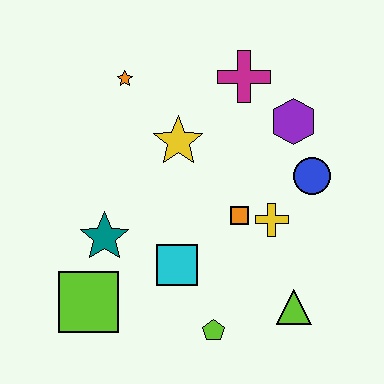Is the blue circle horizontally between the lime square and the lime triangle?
No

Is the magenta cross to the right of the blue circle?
No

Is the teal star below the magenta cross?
Yes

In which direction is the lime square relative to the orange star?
The lime square is below the orange star.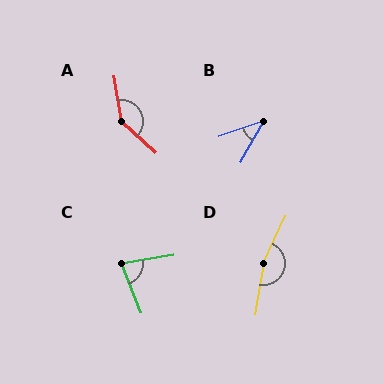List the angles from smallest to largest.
B (42°), C (78°), A (141°), D (164°).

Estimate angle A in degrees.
Approximately 141 degrees.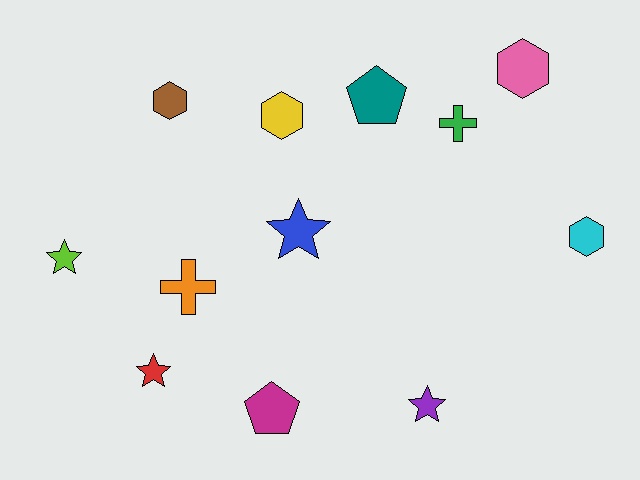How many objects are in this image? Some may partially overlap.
There are 12 objects.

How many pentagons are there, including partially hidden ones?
There are 2 pentagons.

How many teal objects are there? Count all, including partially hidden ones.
There is 1 teal object.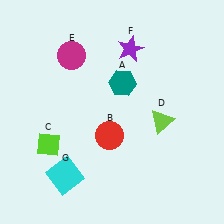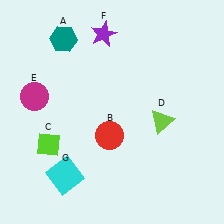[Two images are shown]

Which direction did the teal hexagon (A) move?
The teal hexagon (A) moved left.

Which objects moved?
The objects that moved are: the teal hexagon (A), the magenta circle (E), the purple star (F).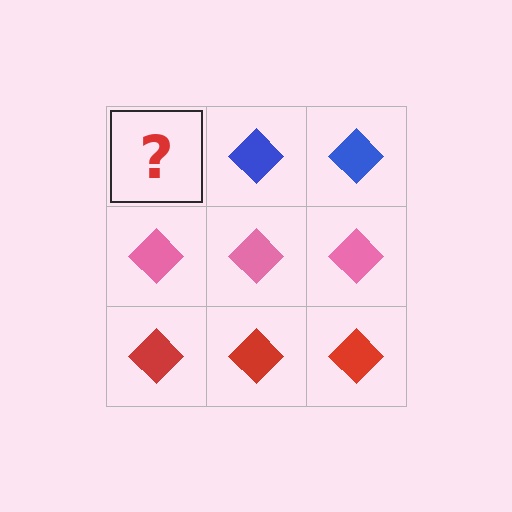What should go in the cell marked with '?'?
The missing cell should contain a blue diamond.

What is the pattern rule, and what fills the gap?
The rule is that each row has a consistent color. The gap should be filled with a blue diamond.